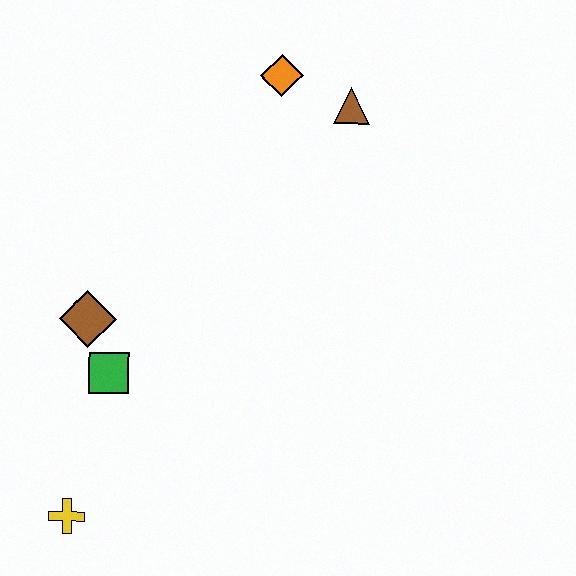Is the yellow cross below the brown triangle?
Yes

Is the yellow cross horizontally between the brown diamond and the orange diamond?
No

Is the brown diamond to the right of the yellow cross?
Yes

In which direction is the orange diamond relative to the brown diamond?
The orange diamond is above the brown diamond.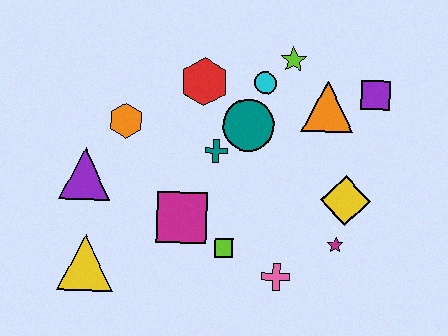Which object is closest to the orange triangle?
The purple square is closest to the orange triangle.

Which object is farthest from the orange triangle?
The yellow triangle is farthest from the orange triangle.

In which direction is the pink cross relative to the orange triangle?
The pink cross is below the orange triangle.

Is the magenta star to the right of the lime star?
Yes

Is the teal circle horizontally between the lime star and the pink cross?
No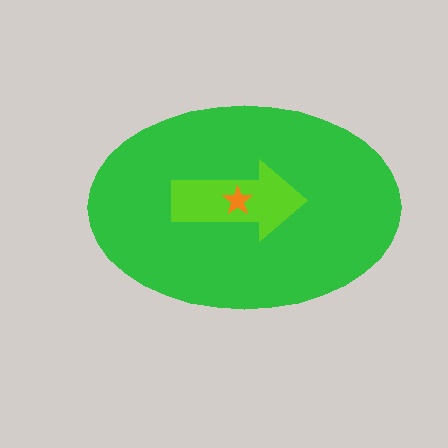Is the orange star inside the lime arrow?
Yes.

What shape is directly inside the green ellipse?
The lime arrow.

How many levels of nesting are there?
3.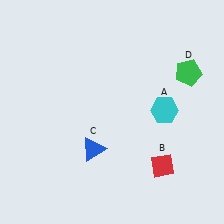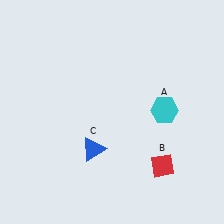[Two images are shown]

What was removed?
The green pentagon (D) was removed in Image 2.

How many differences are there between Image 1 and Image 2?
There is 1 difference between the two images.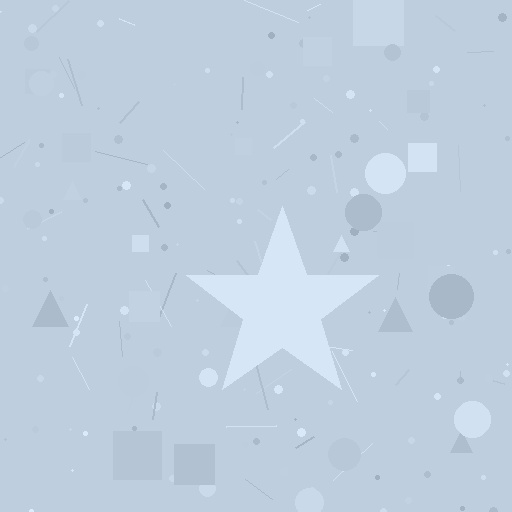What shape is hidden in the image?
A star is hidden in the image.